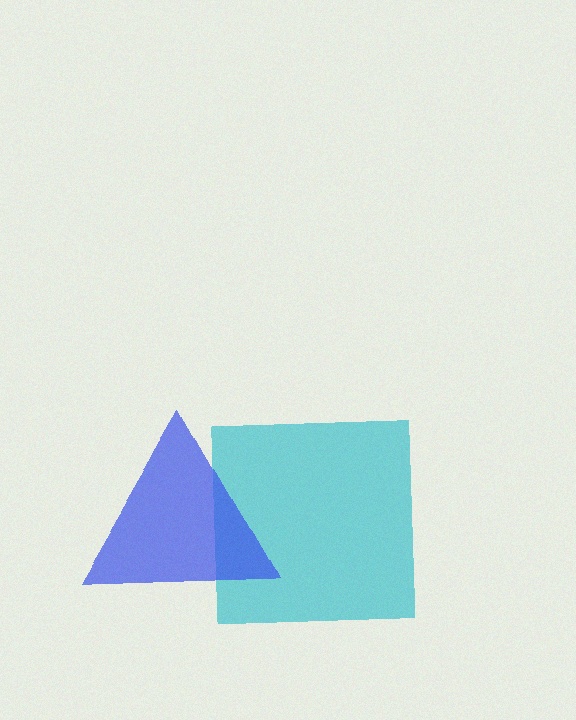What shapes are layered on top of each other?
The layered shapes are: a cyan square, a blue triangle.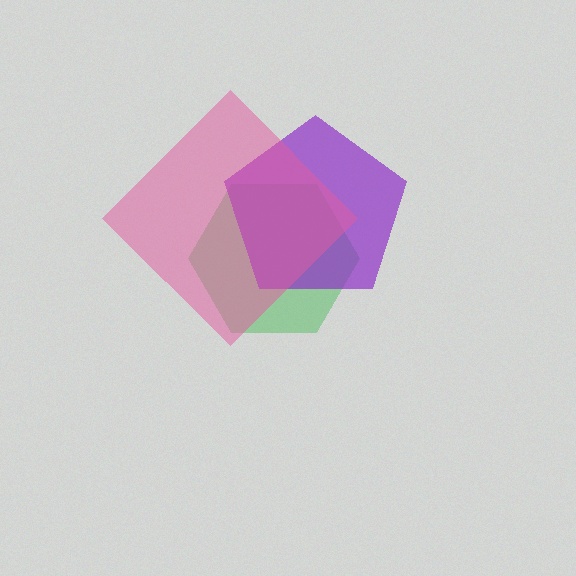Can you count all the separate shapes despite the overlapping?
Yes, there are 3 separate shapes.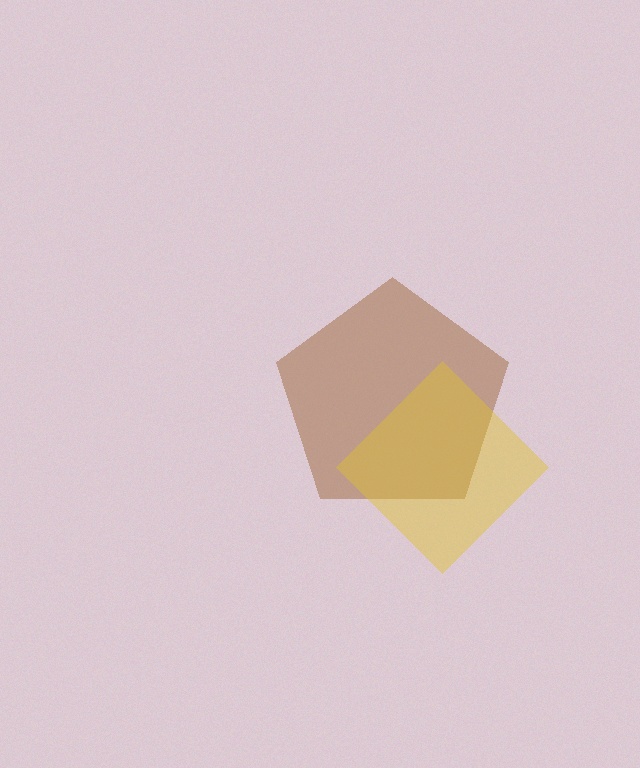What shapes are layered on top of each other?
The layered shapes are: a brown pentagon, a yellow diamond.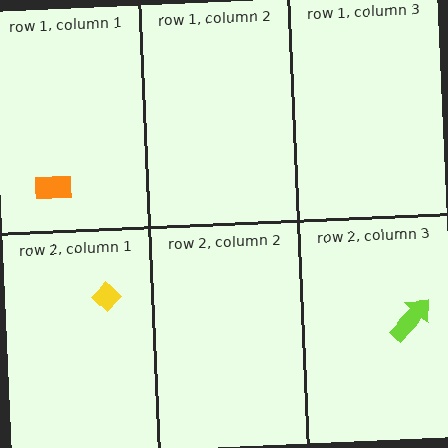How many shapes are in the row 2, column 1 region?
1.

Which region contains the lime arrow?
The row 2, column 3 region.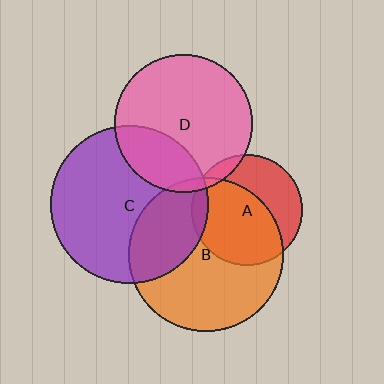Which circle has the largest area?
Circle C (purple).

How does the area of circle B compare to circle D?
Approximately 1.3 times.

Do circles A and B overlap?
Yes.